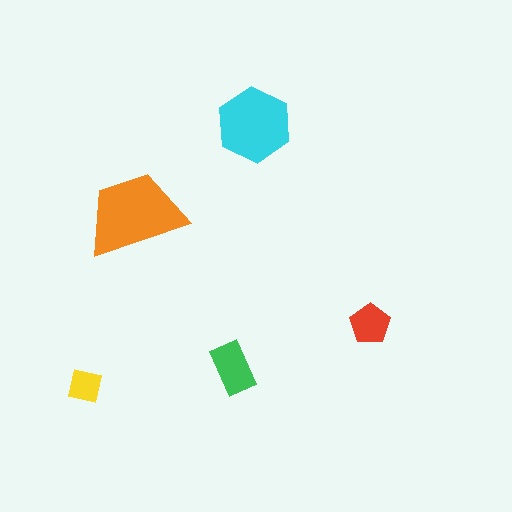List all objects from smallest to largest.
The yellow square, the red pentagon, the green rectangle, the cyan hexagon, the orange trapezoid.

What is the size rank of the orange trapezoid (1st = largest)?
1st.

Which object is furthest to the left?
The yellow square is leftmost.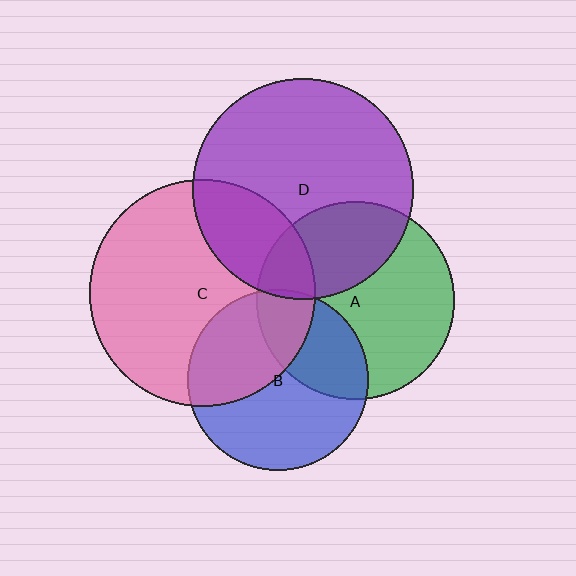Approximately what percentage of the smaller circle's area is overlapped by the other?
Approximately 40%.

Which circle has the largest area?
Circle C (pink).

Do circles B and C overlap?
Yes.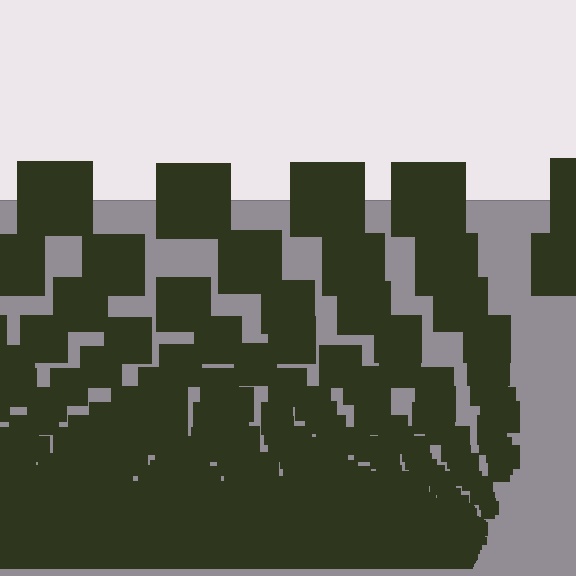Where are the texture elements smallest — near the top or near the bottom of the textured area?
Near the bottom.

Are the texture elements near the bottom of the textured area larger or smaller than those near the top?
Smaller. The gradient is inverted — elements near the bottom are smaller and denser.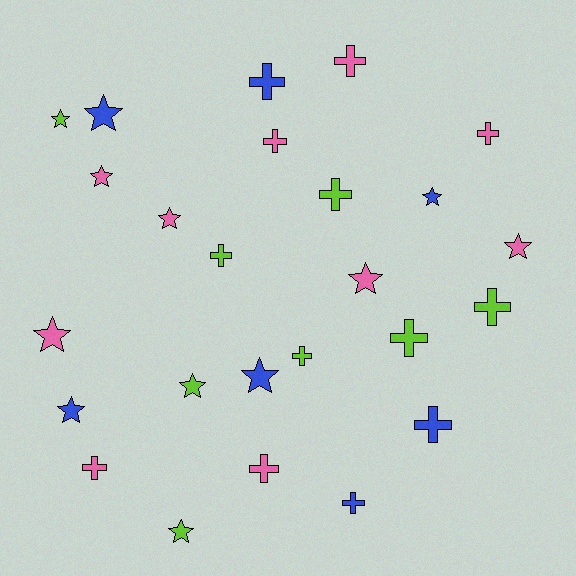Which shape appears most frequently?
Cross, with 13 objects.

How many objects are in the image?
There are 25 objects.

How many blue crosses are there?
There are 3 blue crosses.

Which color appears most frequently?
Pink, with 10 objects.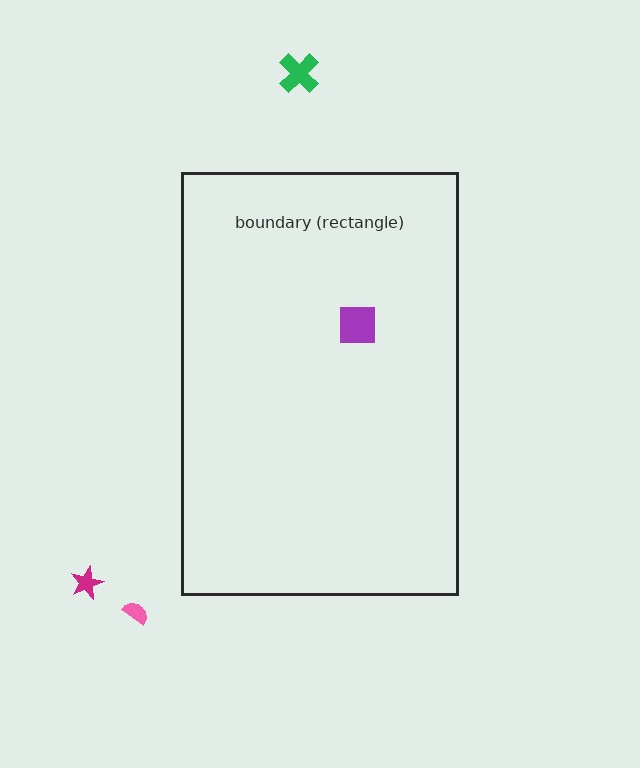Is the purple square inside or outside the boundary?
Inside.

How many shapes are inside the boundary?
1 inside, 3 outside.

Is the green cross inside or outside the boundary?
Outside.